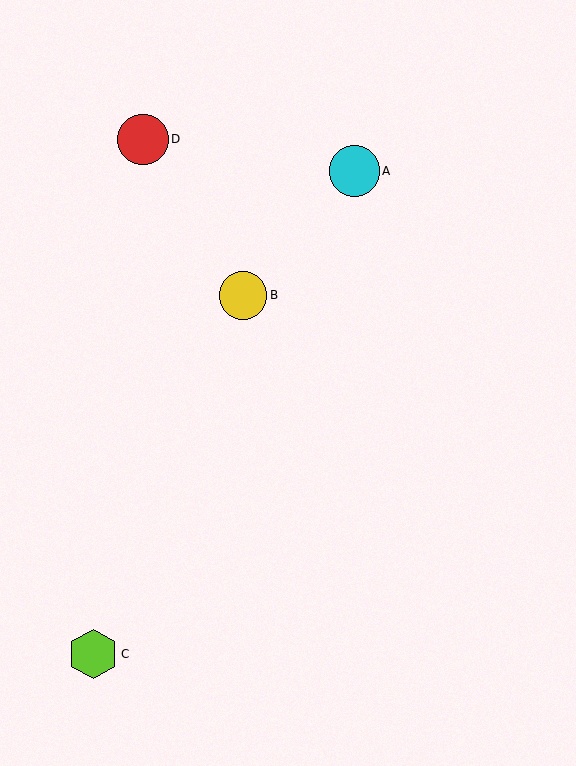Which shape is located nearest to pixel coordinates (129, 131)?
The red circle (labeled D) at (143, 140) is nearest to that location.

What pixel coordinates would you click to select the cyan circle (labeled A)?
Click at (354, 171) to select the cyan circle A.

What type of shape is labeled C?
Shape C is a lime hexagon.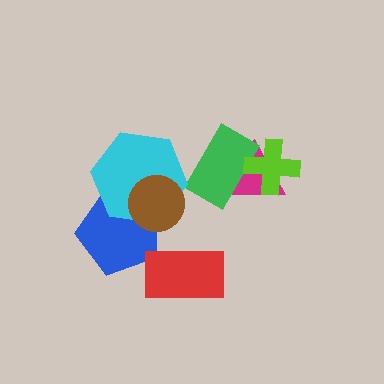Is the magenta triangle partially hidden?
Yes, it is partially covered by another shape.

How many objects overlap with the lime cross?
2 objects overlap with the lime cross.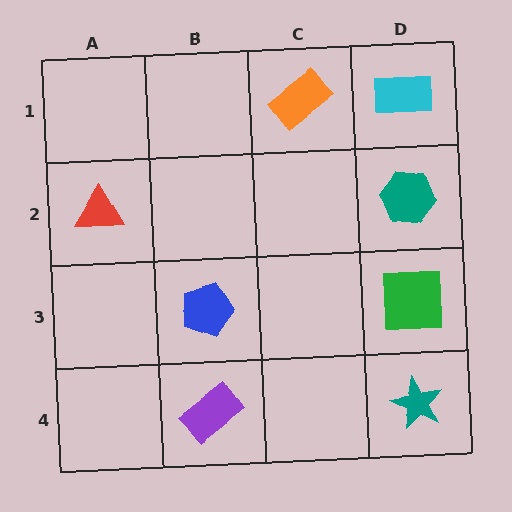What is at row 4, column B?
A purple rectangle.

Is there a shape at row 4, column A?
No, that cell is empty.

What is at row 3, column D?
A green square.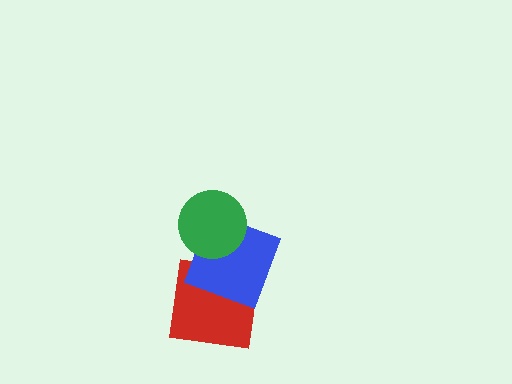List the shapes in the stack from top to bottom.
From top to bottom: the green circle, the blue square, the red square.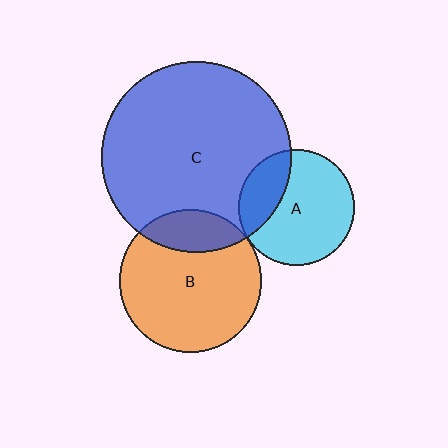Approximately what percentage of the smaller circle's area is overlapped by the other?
Approximately 25%.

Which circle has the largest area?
Circle C (blue).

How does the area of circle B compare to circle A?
Approximately 1.5 times.